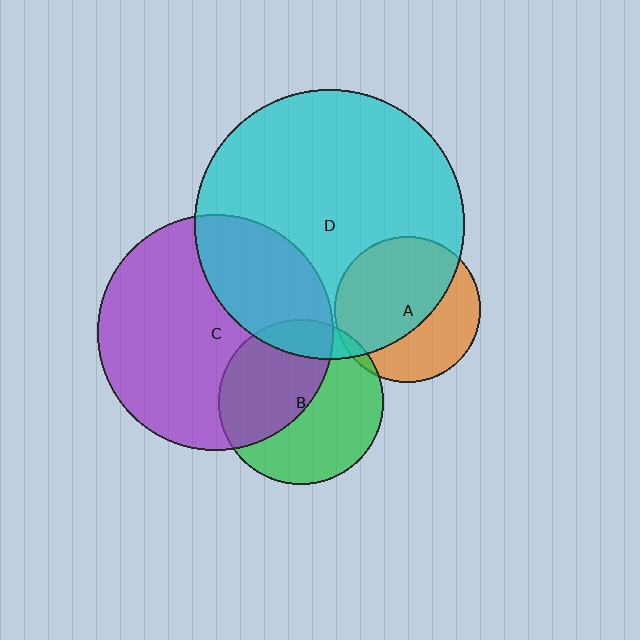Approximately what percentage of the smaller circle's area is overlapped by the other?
Approximately 5%.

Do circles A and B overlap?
Yes.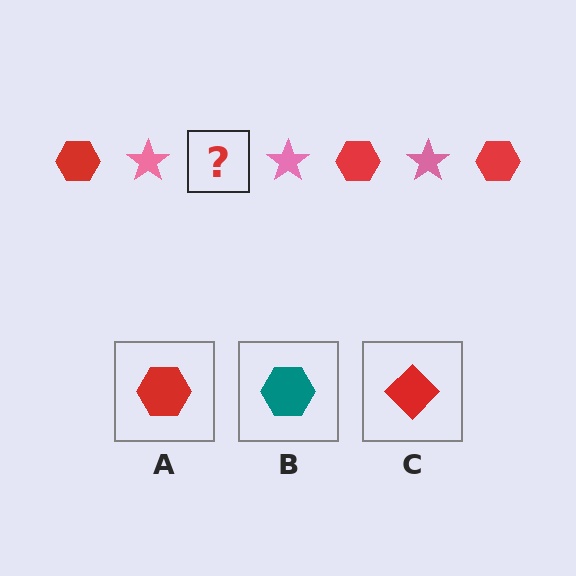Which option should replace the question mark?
Option A.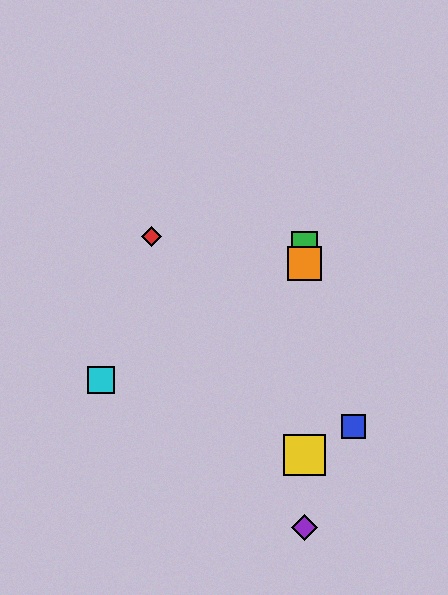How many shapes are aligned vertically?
4 shapes (the green square, the yellow square, the purple diamond, the orange square) are aligned vertically.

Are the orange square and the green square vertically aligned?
Yes, both are at x≈305.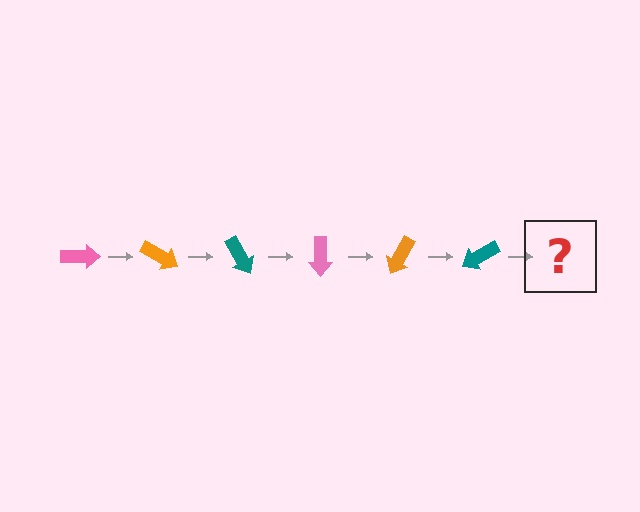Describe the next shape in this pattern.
It should be a pink arrow, rotated 180 degrees from the start.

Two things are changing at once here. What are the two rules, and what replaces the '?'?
The two rules are that it rotates 30 degrees each step and the color cycles through pink, orange, and teal. The '?' should be a pink arrow, rotated 180 degrees from the start.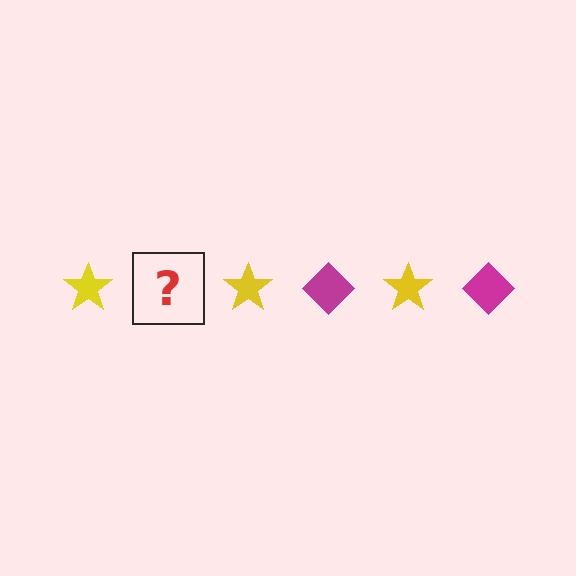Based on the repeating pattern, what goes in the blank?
The blank should be a magenta diamond.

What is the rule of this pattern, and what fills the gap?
The rule is that the pattern alternates between yellow star and magenta diamond. The gap should be filled with a magenta diamond.